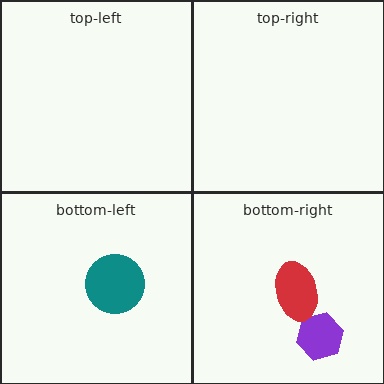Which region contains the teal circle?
The bottom-left region.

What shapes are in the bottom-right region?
The purple hexagon, the red ellipse.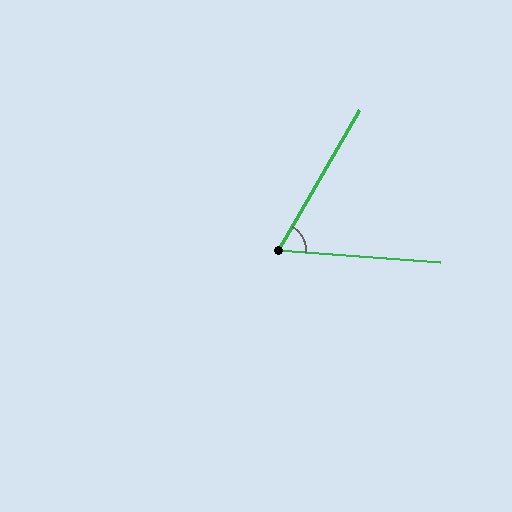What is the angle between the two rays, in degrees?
Approximately 64 degrees.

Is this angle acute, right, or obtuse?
It is acute.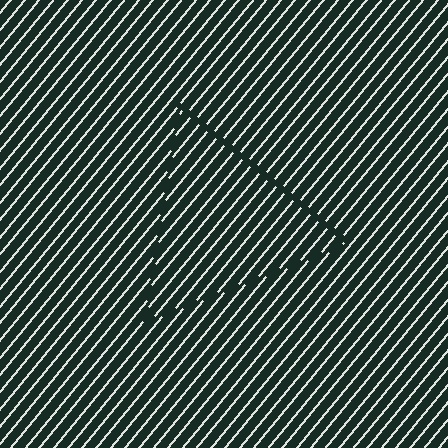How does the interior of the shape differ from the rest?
The interior of the shape contains the same grating, shifted by half a period — the contour is defined by the phase discontinuity where line-ends from the inner and outer gratings abut.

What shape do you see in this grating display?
An illusory triangle. The interior of the shape contains the same grating, shifted by half a period — the contour is defined by the phase discontinuity where line-ends from the inner and outer gratings abut.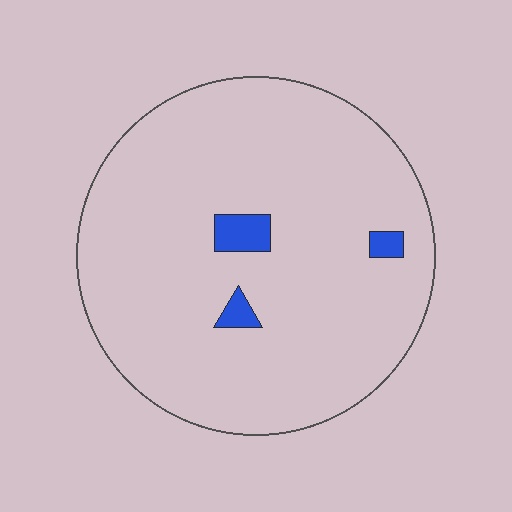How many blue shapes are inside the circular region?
3.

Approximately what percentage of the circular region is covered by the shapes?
Approximately 5%.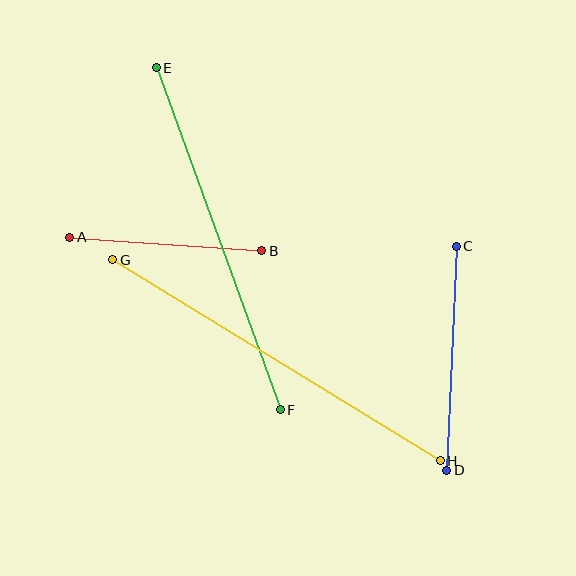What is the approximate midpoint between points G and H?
The midpoint is at approximately (277, 360) pixels.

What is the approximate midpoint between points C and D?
The midpoint is at approximately (451, 358) pixels.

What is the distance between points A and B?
The distance is approximately 192 pixels.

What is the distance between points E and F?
The distance is approximately 364 pixels.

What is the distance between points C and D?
The distance is approximately 224 pixels.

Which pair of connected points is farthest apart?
Points G and H are farthest apart.